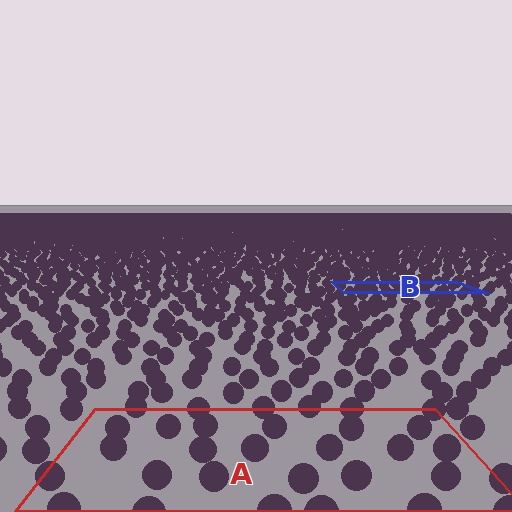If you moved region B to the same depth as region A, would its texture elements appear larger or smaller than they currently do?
They would appear larger. At a closer depth, the same texture elements are projected at a bigger on-screen size.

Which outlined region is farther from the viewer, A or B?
Region B is farther from the viewer — the texture elements inside it appear smaller and more densely packed.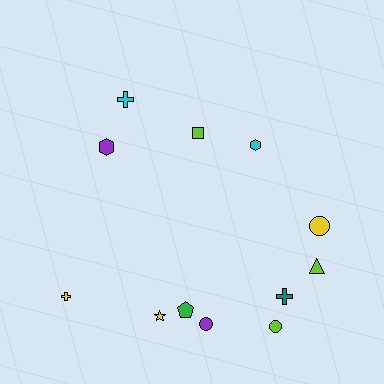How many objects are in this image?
There are 12 objects.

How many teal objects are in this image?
There is 1 teal object.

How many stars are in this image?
There is 1 star.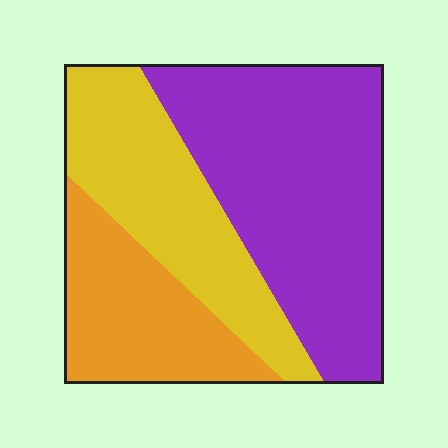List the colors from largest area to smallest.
From largest to smallest: purple, yellow, orange.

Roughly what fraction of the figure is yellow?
Yellow covers 29% of the figure.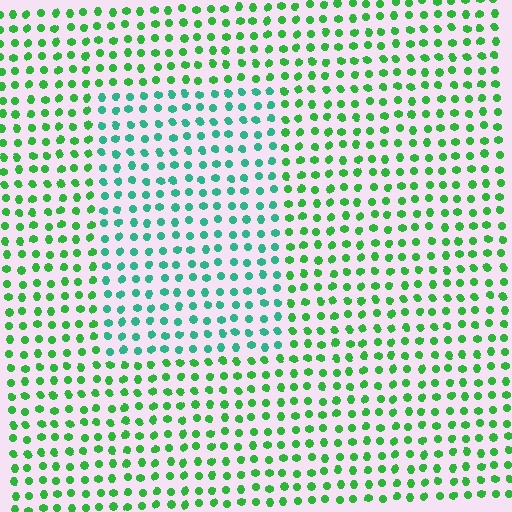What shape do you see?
I see a rectangle.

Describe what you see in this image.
The image is filled with small green elements in a uniform arrangement. A rectangle-shaped region is visible where the elements are tinted to a slightly different hue, forming a subtle color boundary.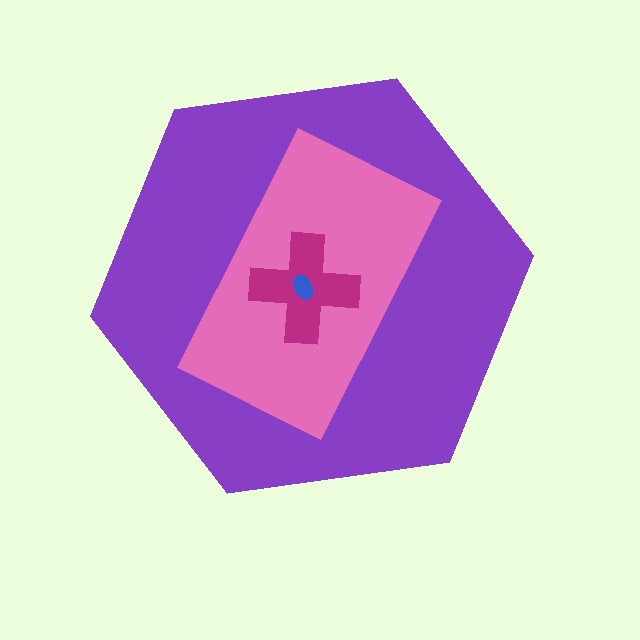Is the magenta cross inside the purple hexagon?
Yes.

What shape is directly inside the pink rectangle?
The magenta cross.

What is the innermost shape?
The blue ellipse.